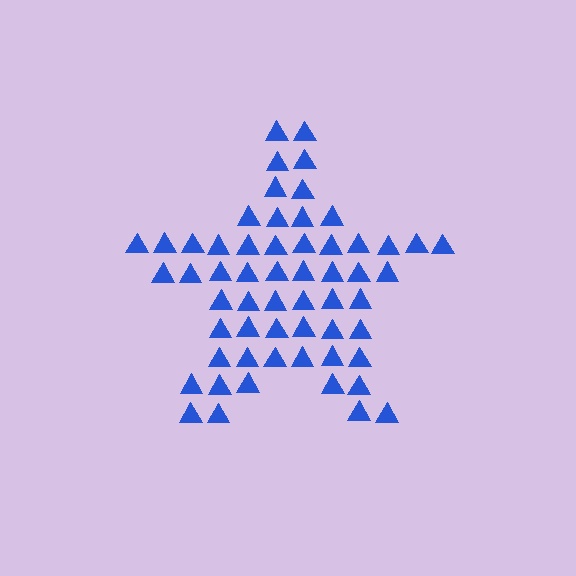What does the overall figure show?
The overall figure shows a star.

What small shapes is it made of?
It is made of small triangles.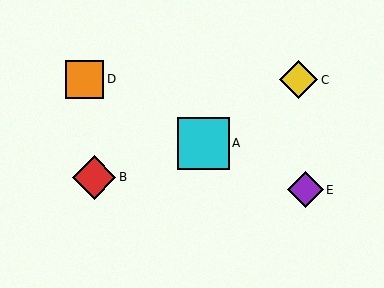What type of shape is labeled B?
Shape B is a red diamond.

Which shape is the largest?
The cyan square (labeled A) is the largest.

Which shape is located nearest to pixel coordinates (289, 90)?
The yellow diamond (labeled C) at (298, 80) is nearest to that location.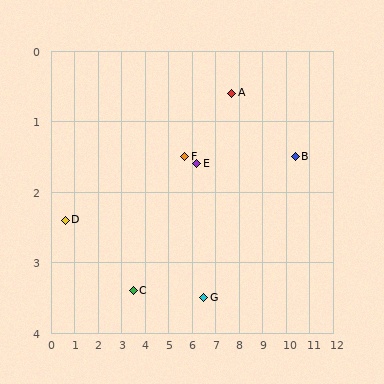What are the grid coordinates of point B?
Point B is at approximately (10.4, 1.5).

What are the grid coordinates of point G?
Point G is at approximately (6.5, 3.5).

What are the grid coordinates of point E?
Point E is at approximately (6.2, 1.6).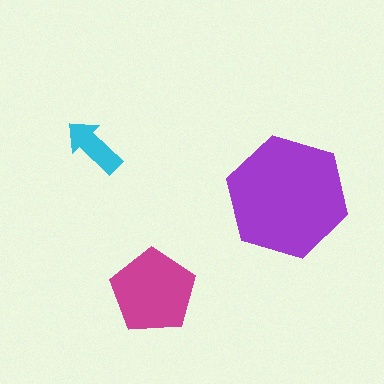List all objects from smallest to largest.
The cyan arrow, the magenta pentagon, the purple hexagon.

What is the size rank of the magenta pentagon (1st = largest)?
2nd.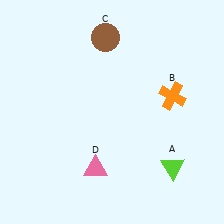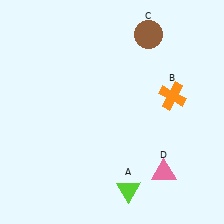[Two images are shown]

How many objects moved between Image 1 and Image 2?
3 objects moved between the two images.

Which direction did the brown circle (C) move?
The brown circle (C) moved right.